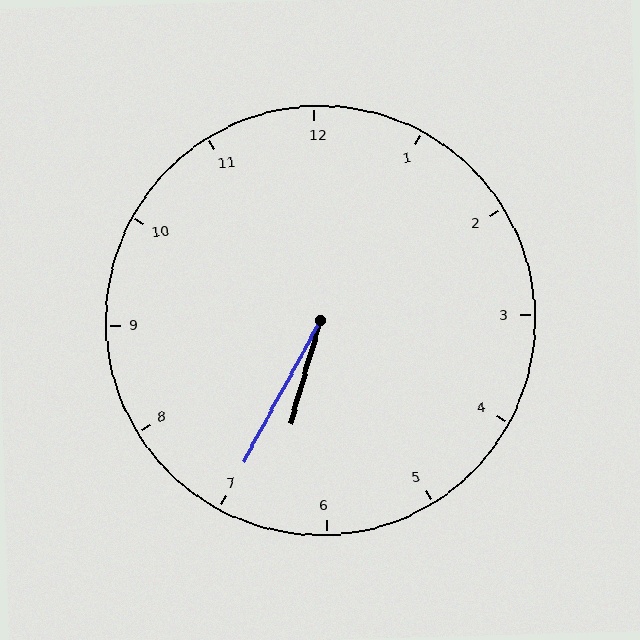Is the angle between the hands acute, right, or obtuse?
It is acute.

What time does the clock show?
6:35.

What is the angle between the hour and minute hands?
Approximately 12 degrees.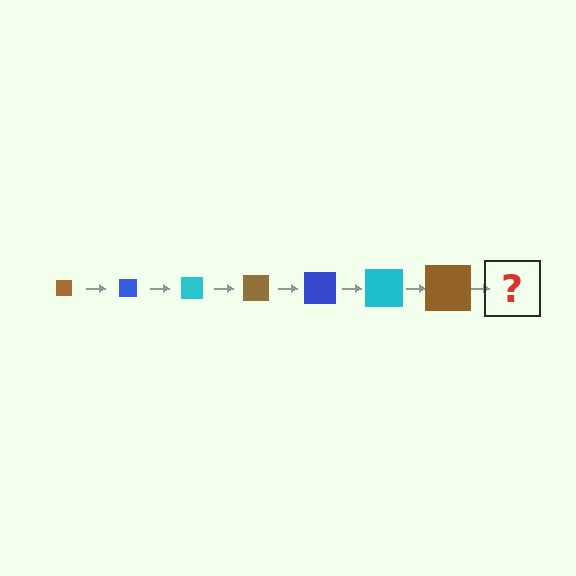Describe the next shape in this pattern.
It should be a blue square, larger than the previous one.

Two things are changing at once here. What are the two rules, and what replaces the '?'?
The two rules are that the square grows larger each step and the color cycles through brown, blue, and cyan. The '?' should be a blue square, larger than the previous one.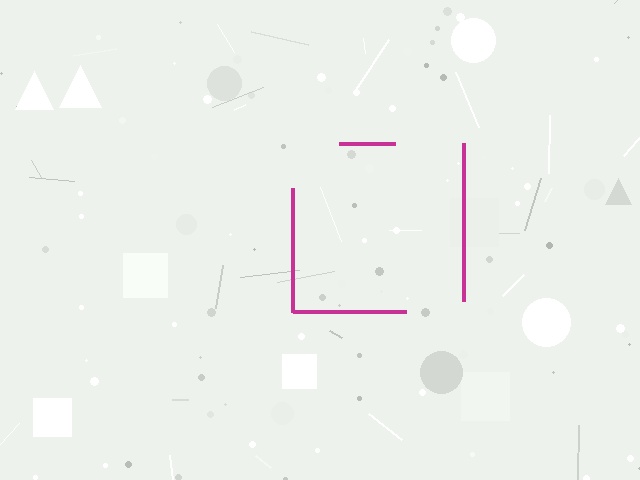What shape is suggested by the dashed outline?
The dashed outline suggests a square.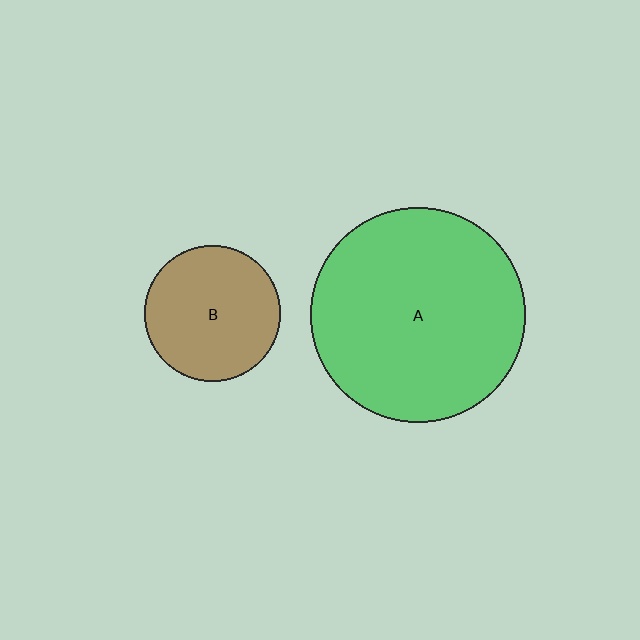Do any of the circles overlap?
No, none of the circles overlap.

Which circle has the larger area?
Circle A (green).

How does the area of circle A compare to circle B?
Approximately 2.5 times.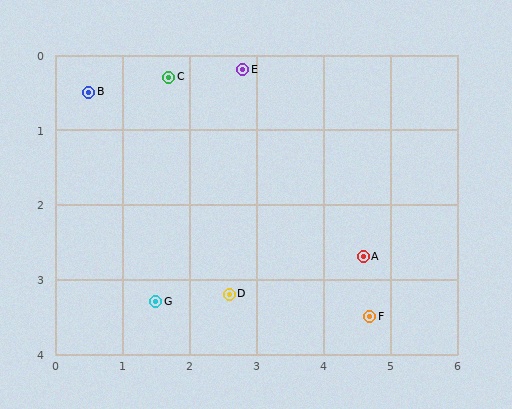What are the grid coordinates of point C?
Point C is at approximately (1.7, 0.3).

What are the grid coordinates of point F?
Point F is at approximately (4.7, 3.5).